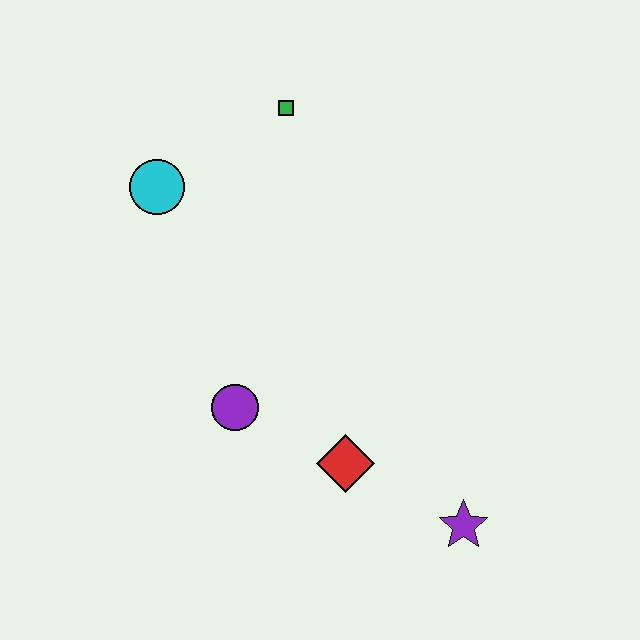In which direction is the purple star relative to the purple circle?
The purple star is to the right of the purple circle.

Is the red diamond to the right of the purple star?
No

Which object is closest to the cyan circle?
The green square is closest to the cyan circle.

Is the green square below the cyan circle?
No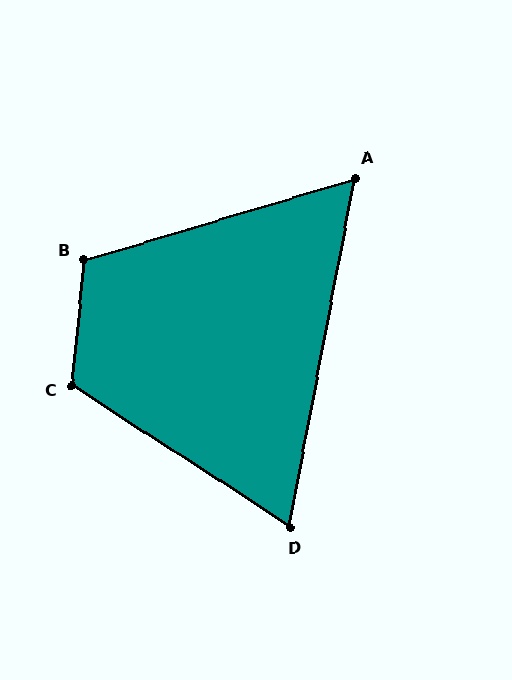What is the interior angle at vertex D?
Approximately 68 degrees (acute).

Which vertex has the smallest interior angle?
A, at approximately 63 degrees.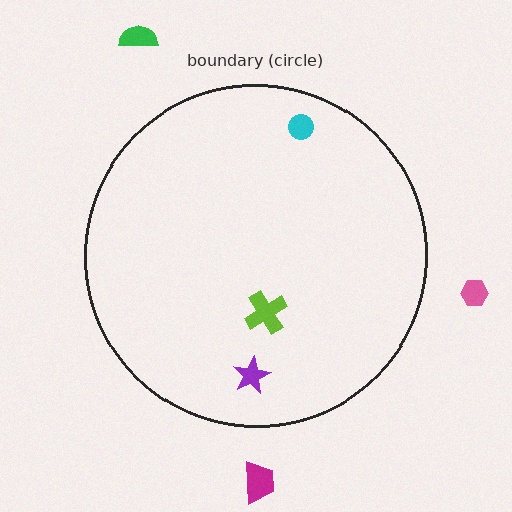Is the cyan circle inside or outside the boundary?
Inside.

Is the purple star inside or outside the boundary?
Inside.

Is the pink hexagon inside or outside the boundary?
Outside.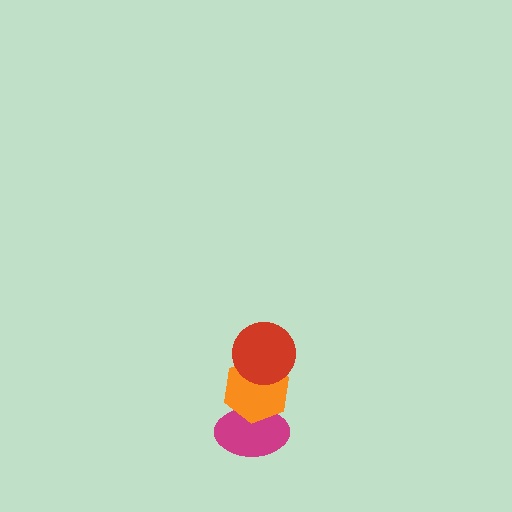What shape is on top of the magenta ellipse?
The orange hexagon is on top of the magenta ellipse.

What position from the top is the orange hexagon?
The orange hexagon is 2nd from the top.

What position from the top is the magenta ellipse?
The magenta ellipse is 3rd from the top.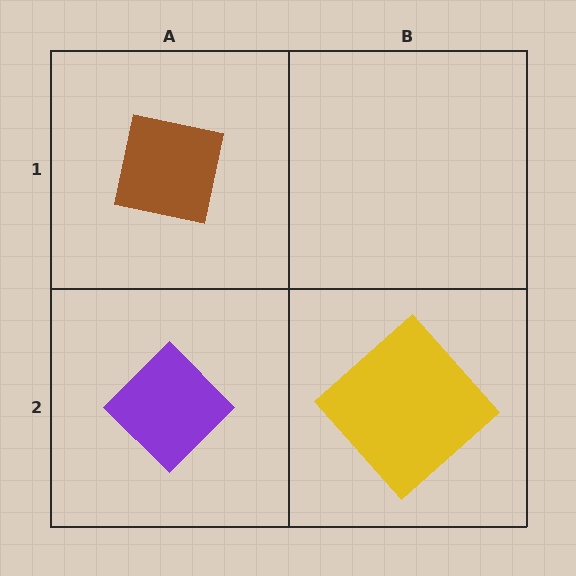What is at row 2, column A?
A purple diamond.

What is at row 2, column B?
A yellow diamond.